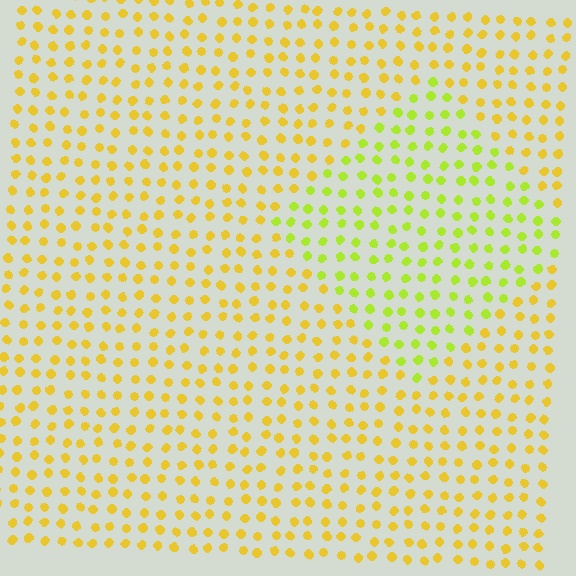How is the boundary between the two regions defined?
The boundary is defined purely by a slight shift in hue (about 32 degrees). Spacing, size, and orientation are identical on both sides.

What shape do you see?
I see a diamond.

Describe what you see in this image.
The image is filled with small yellow elements in a uniform arrangement. A diamond-shaped region is visible where the elements are tinted to a slightly different hue, forming a subtle color boundary.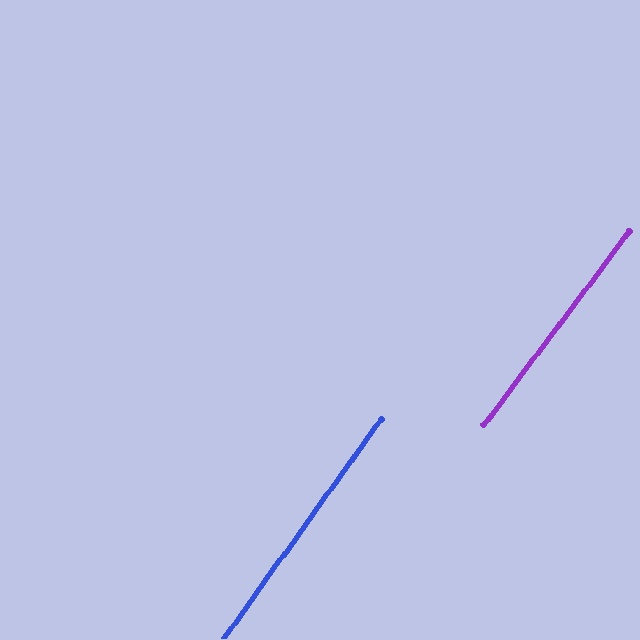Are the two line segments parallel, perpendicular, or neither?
Parallel — their directions differ by only 1.4°.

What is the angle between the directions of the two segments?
Approximately 1 degree.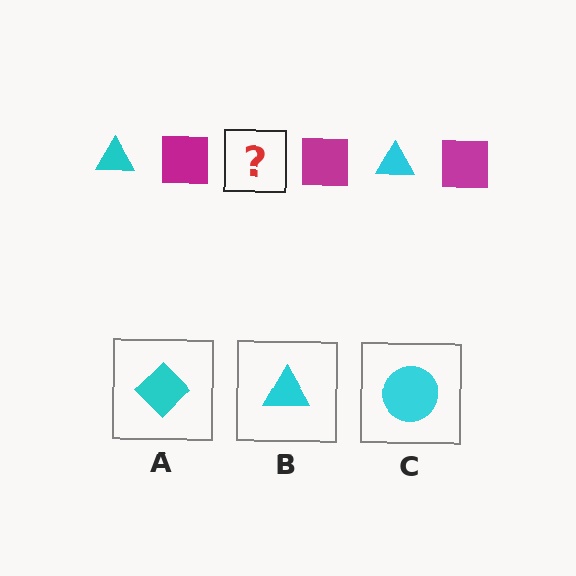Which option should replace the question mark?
Option B.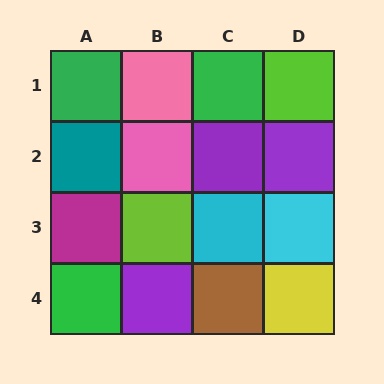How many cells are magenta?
1 cell is magenta.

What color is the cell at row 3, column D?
Cyan.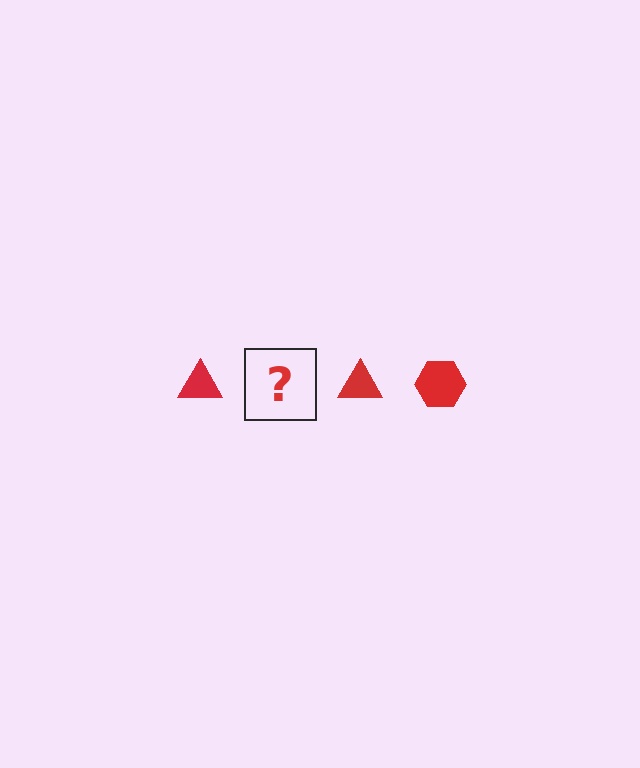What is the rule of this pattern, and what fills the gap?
The rule is that the pattern cycles through triangle, hexagon shapes in red. The gap should be filled with a red hexagon.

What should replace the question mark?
The question mark should be replaced with a red hexagon.